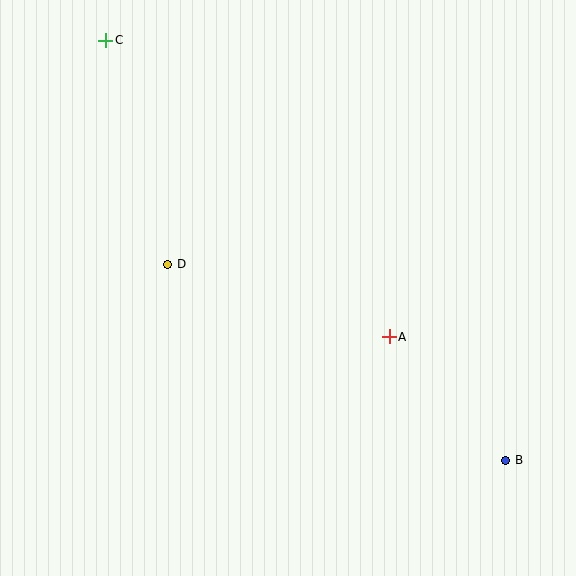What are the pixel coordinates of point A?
Point A is at (389, 337).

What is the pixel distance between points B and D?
The distance between B and D is 391 pixels.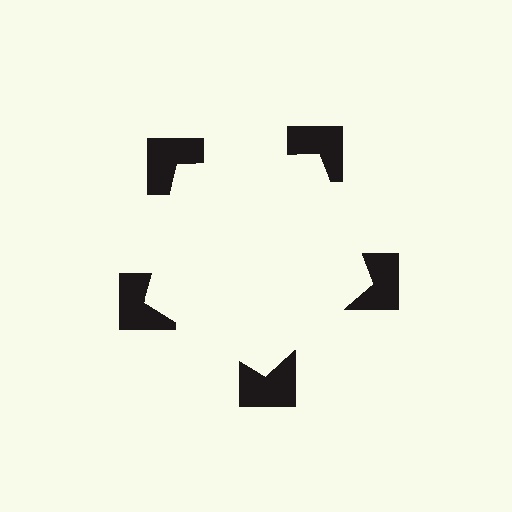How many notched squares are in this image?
There are 5 — one at each vertex of the illusory pentagon.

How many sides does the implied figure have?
5 sides.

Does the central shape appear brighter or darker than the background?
It typically appears slightly brighter than the background, even though no actual brightness change is drawn.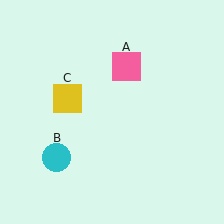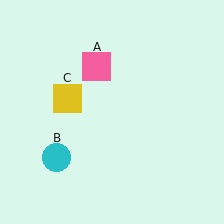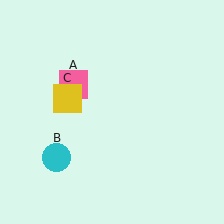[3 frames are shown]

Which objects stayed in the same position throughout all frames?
Cyan circle (object B) and yellow square (object C) remained stationary.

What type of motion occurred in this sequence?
The pink square (object A) rotated counterclockwise around the center of the scene.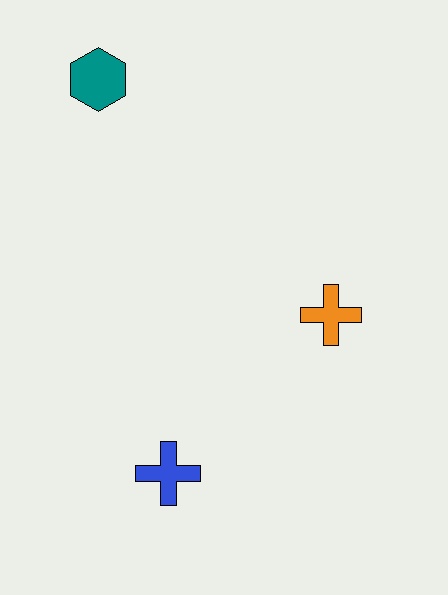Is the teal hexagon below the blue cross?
No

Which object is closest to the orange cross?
The blue cross is closest to the orange cross.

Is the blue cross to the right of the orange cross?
No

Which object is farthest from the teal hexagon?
The blue cross is farthest from the teal hexagon.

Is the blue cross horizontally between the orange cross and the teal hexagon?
Yes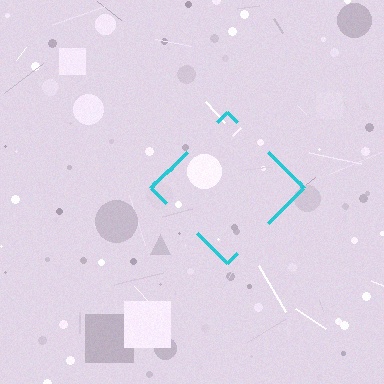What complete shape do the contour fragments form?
The contour fragments form a diamond.